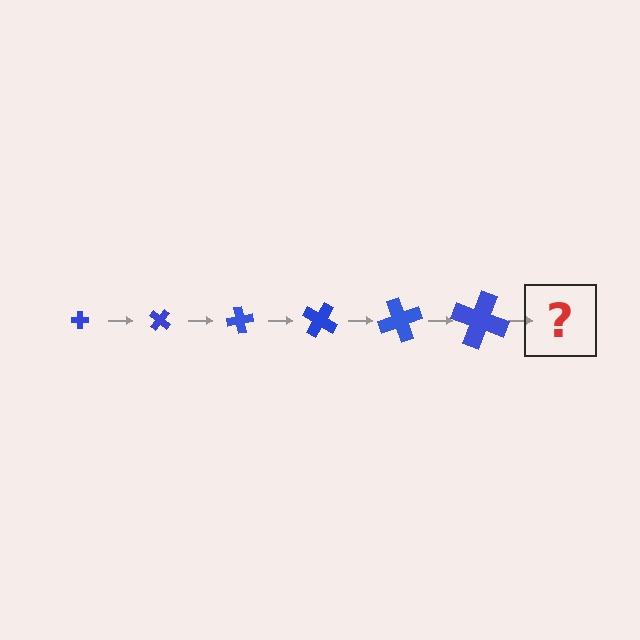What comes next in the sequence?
The next element should be a cross, larger than the previous one and rotated 240 degrees from the start.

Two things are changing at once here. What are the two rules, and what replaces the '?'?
The two rules are that the cross grows larger each step and it rotates 40 degrees each step. The '?' should be a cross, larger than the previous one and rotated 240 degrees from the start.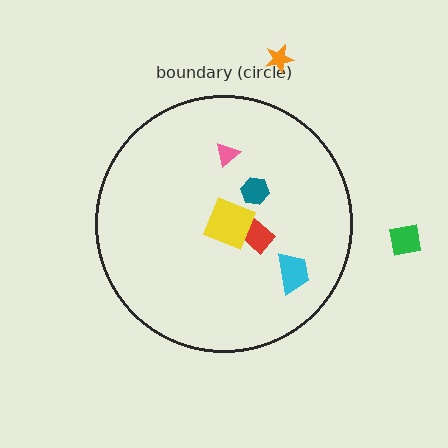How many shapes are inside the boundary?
5 inside, 2 outside.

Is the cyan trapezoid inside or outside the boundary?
Inside.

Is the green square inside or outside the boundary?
Outside.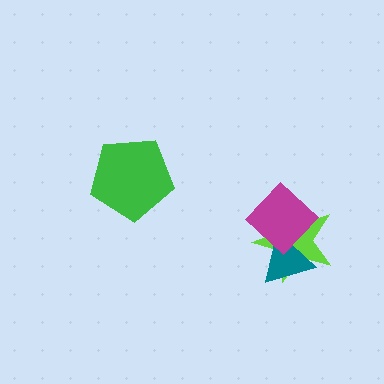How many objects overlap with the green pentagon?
0 objects overlap with the green pentagon.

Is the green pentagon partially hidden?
No, no other shape covers it.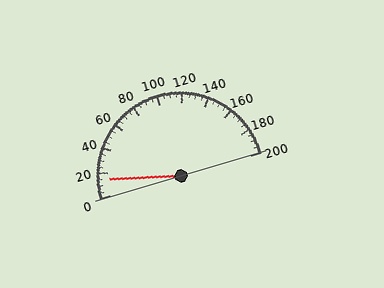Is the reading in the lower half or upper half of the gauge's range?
The reading is in the lower half of the range (0 to 200).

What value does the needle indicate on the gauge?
The needle indicates approximately 15.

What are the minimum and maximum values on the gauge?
The gauge ranges from 0 to 200.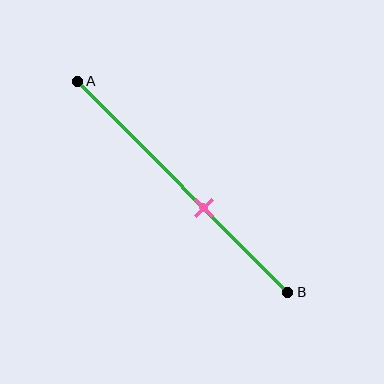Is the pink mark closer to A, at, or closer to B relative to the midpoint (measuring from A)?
The pink mark is closer to point B than the midpoint of segment AB.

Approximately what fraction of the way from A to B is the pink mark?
The pink mark is approximately 60% of the way from A to B.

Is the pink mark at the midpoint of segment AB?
No, the mark is at about 60% from A, not at the 50% midpoint.